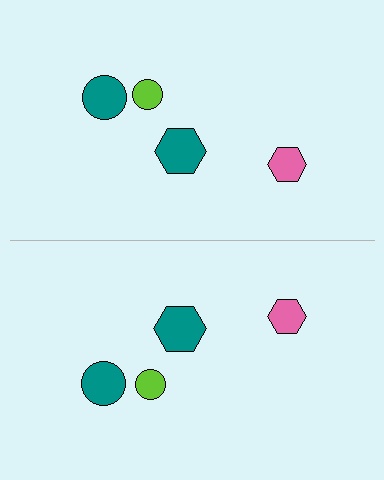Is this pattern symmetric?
Yes, this pattern has bilateral (reflection) symmetry.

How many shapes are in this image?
There are 8 shapes in this image.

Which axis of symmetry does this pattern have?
The pattern has a horizontal axis of symmetry running through the center of the image.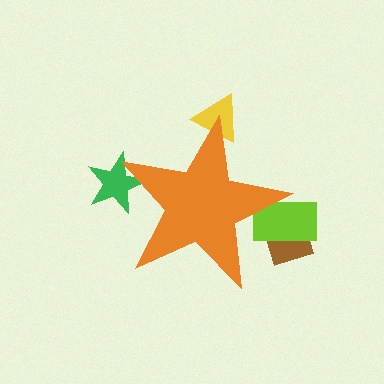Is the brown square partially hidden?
Yes, the brown square is partially hidden behind the orange star.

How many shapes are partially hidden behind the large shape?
4 shapes are partially hidden.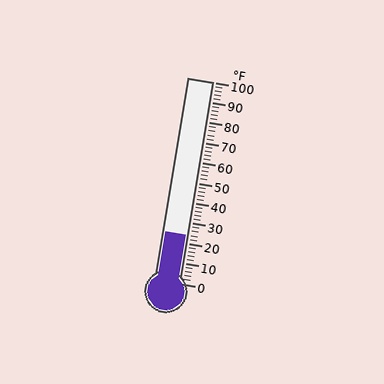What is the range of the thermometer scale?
The thermometer scale ranges from 0°F to 100°F.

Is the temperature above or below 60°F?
The temperature is below 60°F.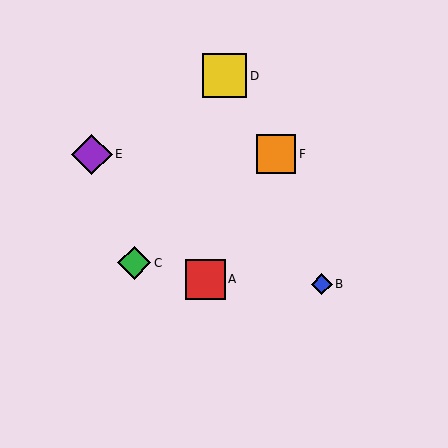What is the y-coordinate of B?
Object B is at y≈284.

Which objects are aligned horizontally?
Objects E, F are aligned horizontally.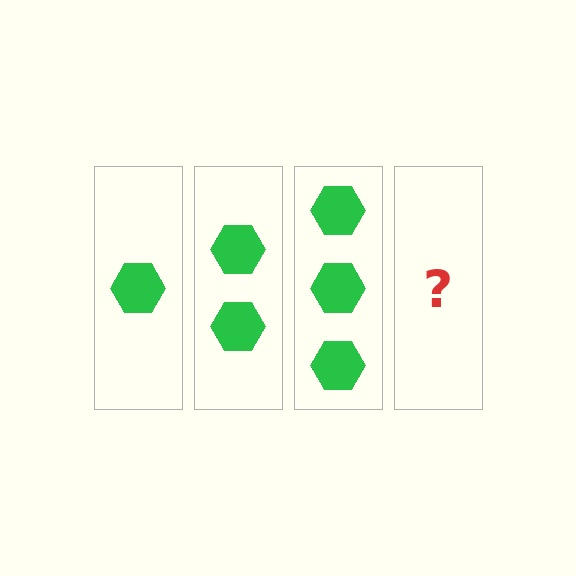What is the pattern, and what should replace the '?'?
The pattern is that each step adds one more hexagon. The '?' should be 4 hexagons.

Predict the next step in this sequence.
The next step is 4 hexagons.